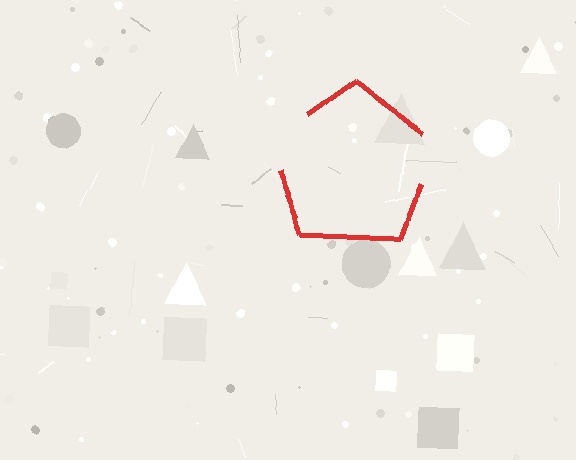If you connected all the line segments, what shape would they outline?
They would outline a pentagon.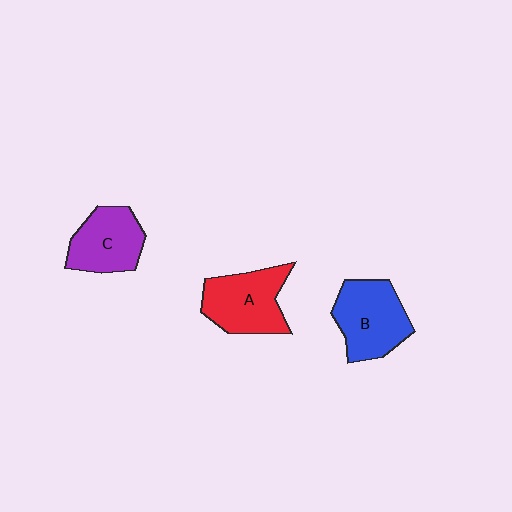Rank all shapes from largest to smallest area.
From largest to smallest: B (blue), A (red), C (purple).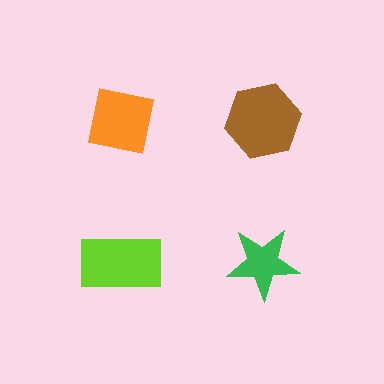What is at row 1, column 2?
A brown hexagon.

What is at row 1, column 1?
An orange square.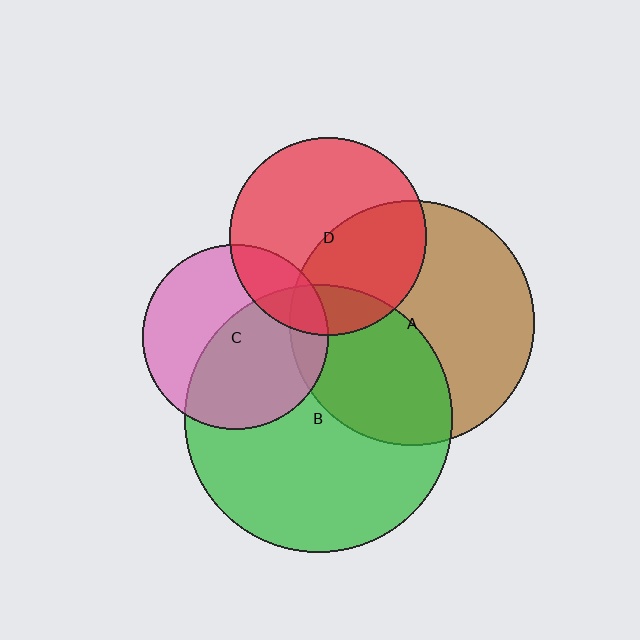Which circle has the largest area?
Circle B (green).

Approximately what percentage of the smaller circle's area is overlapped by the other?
Approximately 40%.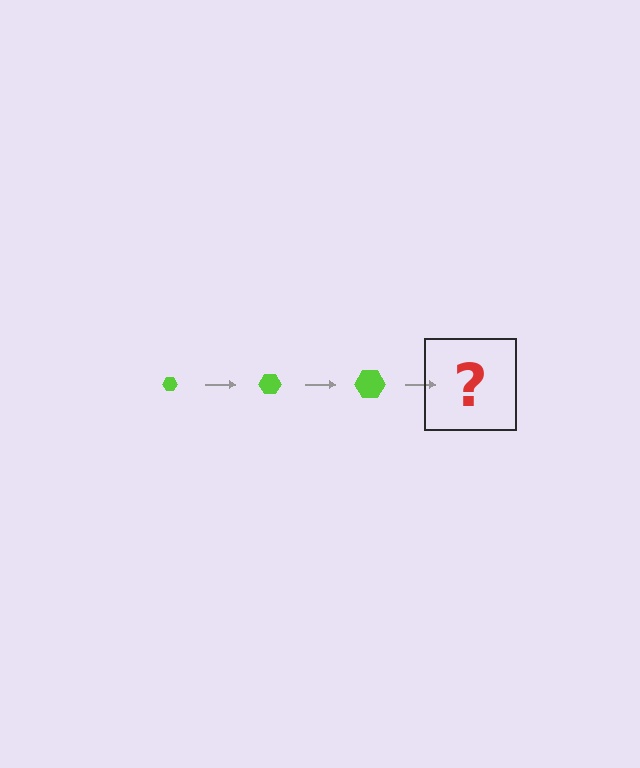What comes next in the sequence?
The next element should be a lime hexagon, larger than the previous one.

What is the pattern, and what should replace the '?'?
The pattern is that the hexagon gets progressively larger each step. The '?' should be a lime hexagon, larger than the previous one.